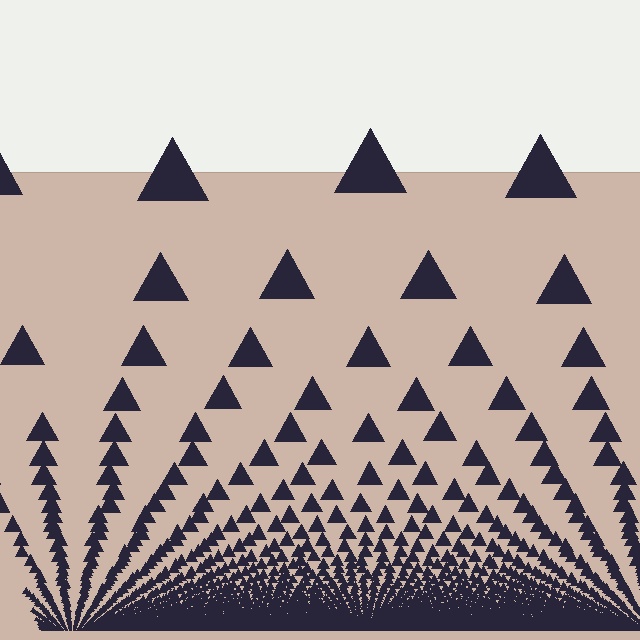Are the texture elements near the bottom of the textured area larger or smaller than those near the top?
Smaller. The gradient is inverted — elements near the bottom are smaller and denser.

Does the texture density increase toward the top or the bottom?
Density increases toward the bottom.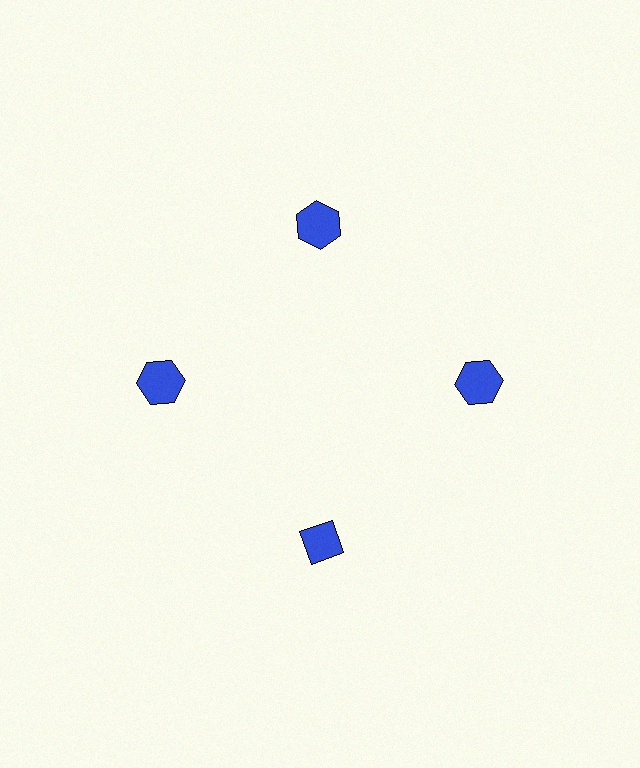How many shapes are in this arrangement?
There are 4 shapes arranged in a ring pattern.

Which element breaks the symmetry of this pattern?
The blue diamond at roughly the 6 o'clock position breaks the symmetry. All other shapes are blue hexagons.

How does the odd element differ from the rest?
It has a different shape: diamond instead of hexagon.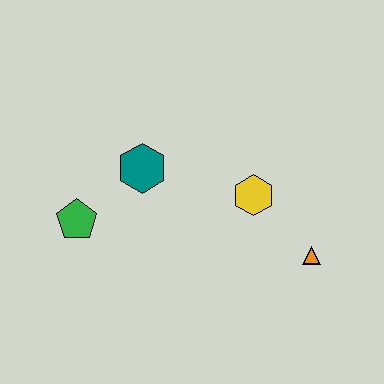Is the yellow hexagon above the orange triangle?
Yes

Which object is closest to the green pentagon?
The teal hexagon is closest to the green pentagon.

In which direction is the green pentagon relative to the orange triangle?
The green pentagon is to the left of the orange triangle.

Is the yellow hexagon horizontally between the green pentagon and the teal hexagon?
No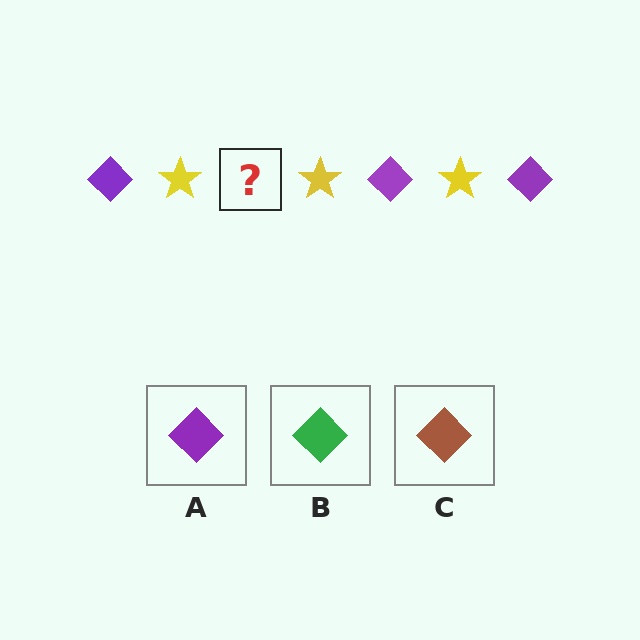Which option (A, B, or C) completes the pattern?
A.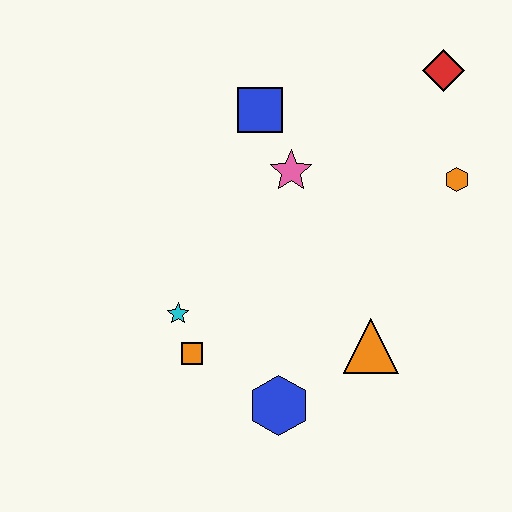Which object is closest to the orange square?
The cyan star is closest to the orange square.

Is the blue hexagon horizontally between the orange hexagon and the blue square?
Yes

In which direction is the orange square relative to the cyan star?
The orange square is below the cyan star.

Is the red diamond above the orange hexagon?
Yes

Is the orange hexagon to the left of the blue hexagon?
No